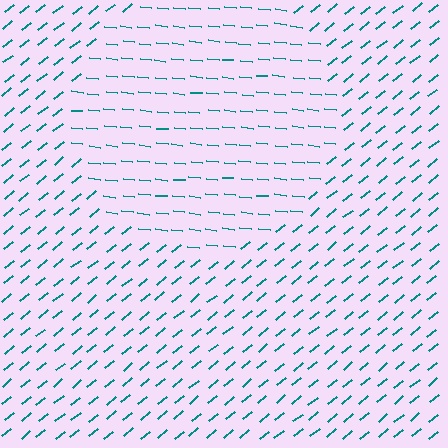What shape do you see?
I see a circle.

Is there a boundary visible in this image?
Yes, there is a texture boundary formed by a change in line orientation.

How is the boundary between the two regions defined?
The boundary is defined purely by a change in line orientation (approximately 45 degrees difference). All lines are the same color and thickness.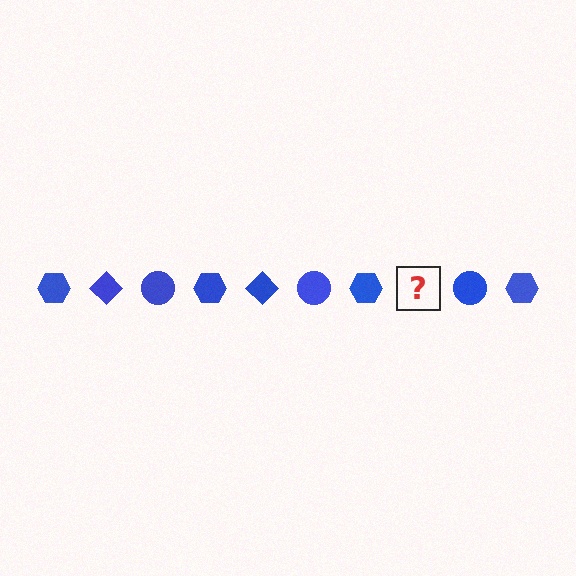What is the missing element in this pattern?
The missing element is a blue diamond.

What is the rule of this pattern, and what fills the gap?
The rule is that the pattern cycles through hexagon, diamond, circle shapes in blue. The gap should be filled with a blue diamond.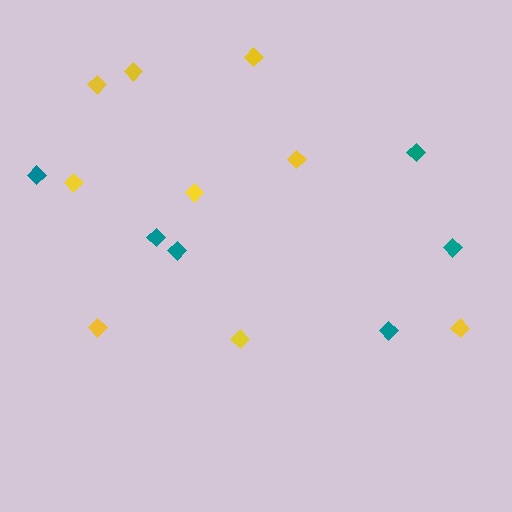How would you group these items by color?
There are 2 groups: one group of yellow diamonds (9) and one group of teal diamonds (6).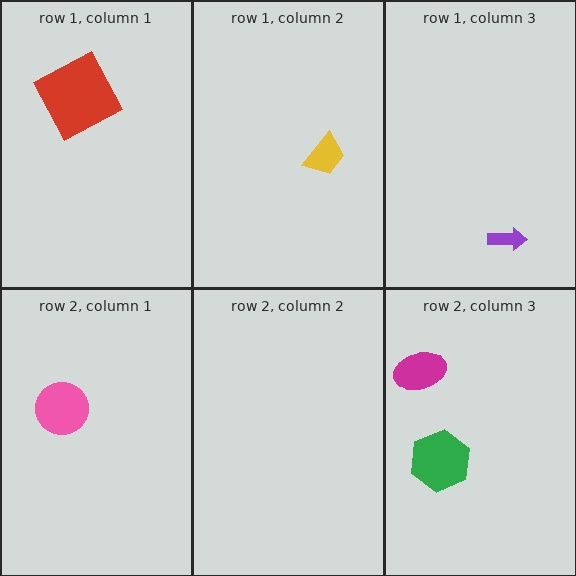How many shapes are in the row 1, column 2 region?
1.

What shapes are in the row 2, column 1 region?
The pink circle.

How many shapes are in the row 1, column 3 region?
1.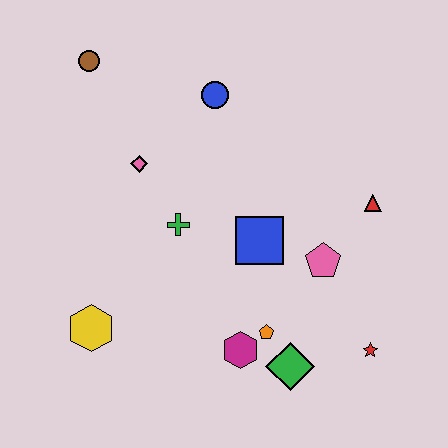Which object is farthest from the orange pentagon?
The brown circle is farthest from the orange pentagon.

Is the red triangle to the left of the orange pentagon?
No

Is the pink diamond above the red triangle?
Yes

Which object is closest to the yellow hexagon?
The green cross is closest to the yellow hexagon.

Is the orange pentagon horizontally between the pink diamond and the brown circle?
No